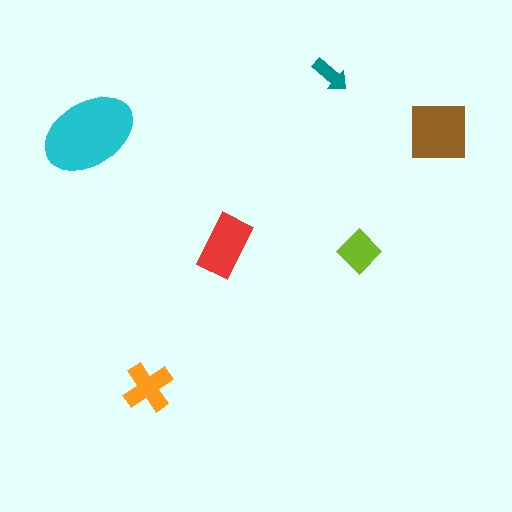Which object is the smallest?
The teal arrow.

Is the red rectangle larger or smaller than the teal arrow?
Larger.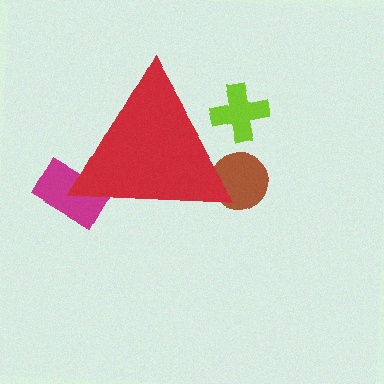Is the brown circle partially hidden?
Yes, the brown circle is partially hidden behind the red triangle.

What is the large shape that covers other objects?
A red triangle.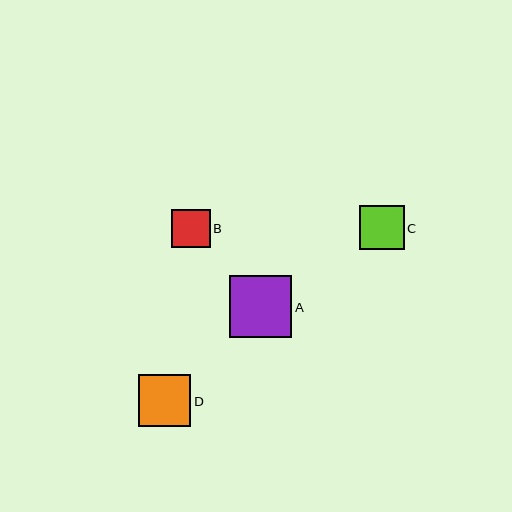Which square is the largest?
Square A is the largest with a size of approximately 62 pixels.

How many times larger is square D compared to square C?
Square D is approximately 1.2 times the size of square C.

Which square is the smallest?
Square B is the smallest with a size of approximately 38 pixels.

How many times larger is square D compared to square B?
Square D is approximately 1.4 times the size of square B.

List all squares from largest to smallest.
From largest to smallest: A, D, C, B.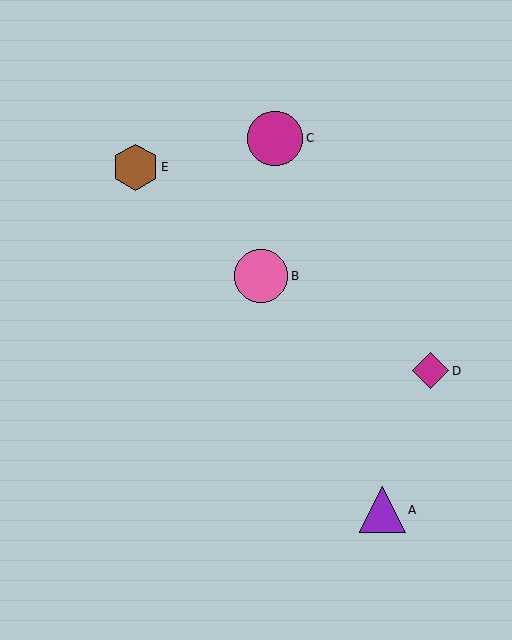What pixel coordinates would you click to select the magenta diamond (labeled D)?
Click at (431, 371) to select the magenta diamond D.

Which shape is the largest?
The magenta circle (labeled C) is the largest.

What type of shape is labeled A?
Shape A is a purple triangle.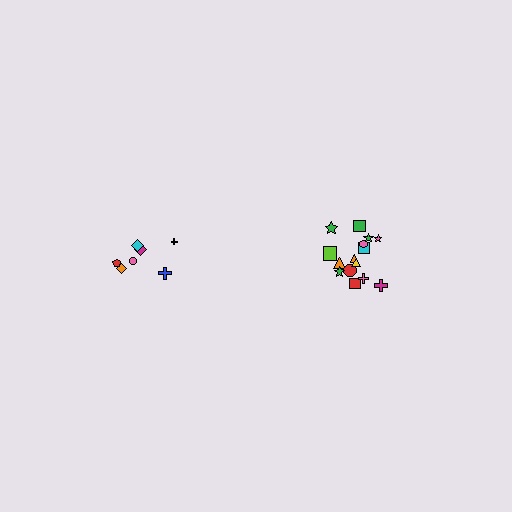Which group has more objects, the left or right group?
The right group.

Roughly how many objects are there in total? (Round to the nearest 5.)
Roughly 20 objects in total.